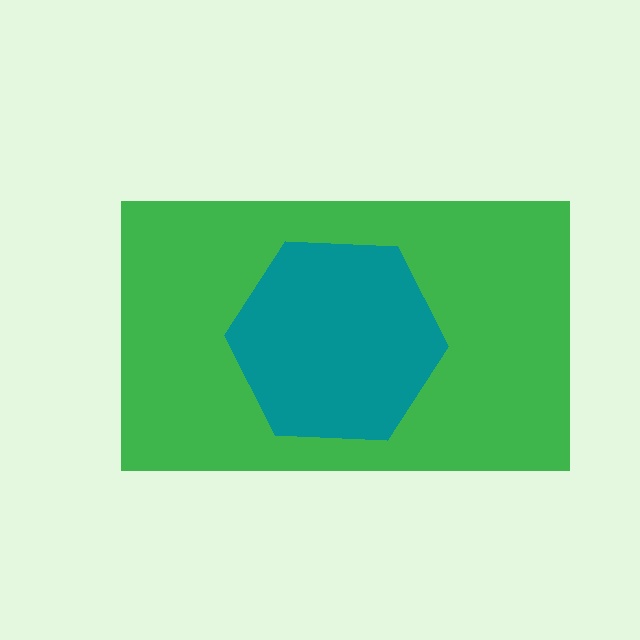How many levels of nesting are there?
2.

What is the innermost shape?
The teal hexagon.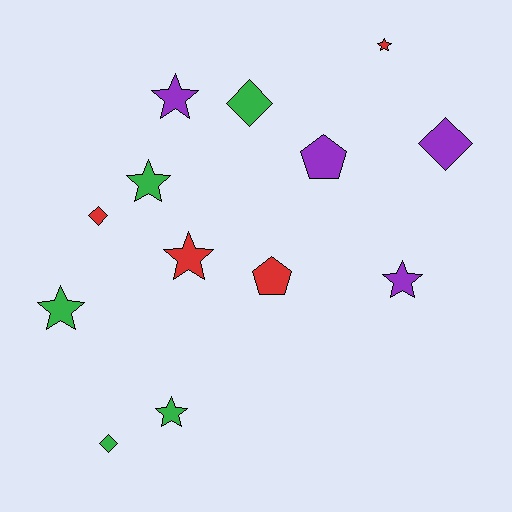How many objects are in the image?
There are 13 objects.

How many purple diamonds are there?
There is 1 purple diamond.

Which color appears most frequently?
Green, with 5 objects.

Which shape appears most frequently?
Star, with 7 objects.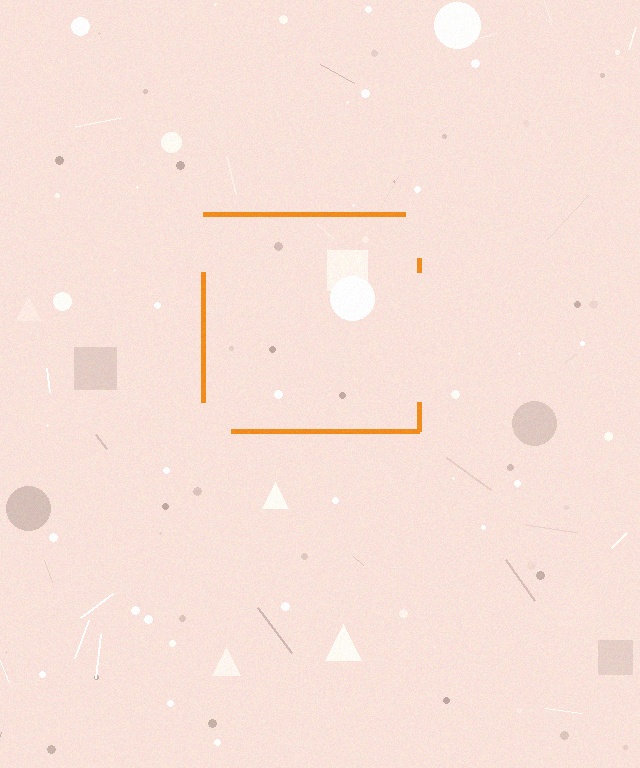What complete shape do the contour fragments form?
The contour fragments form a square.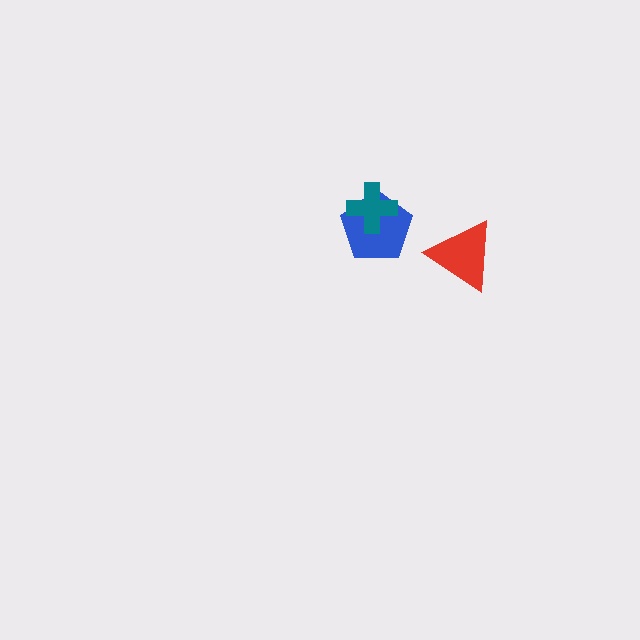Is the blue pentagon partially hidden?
Yes, it is partially covered by another shape.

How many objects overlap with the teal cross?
1 object overlaps with the teal cross.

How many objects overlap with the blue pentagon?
1 object overlaps with the blue pentagon.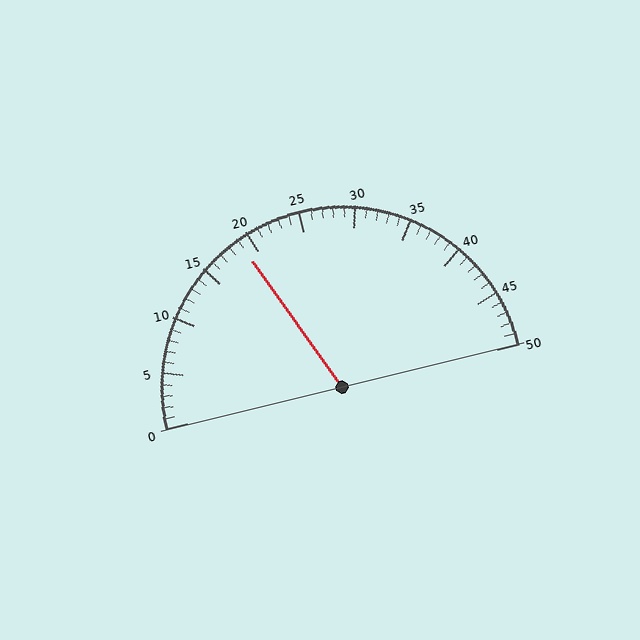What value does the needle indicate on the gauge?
The needle indicates approximately 19.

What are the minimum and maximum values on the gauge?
The gauge ranges from 0 to 50.